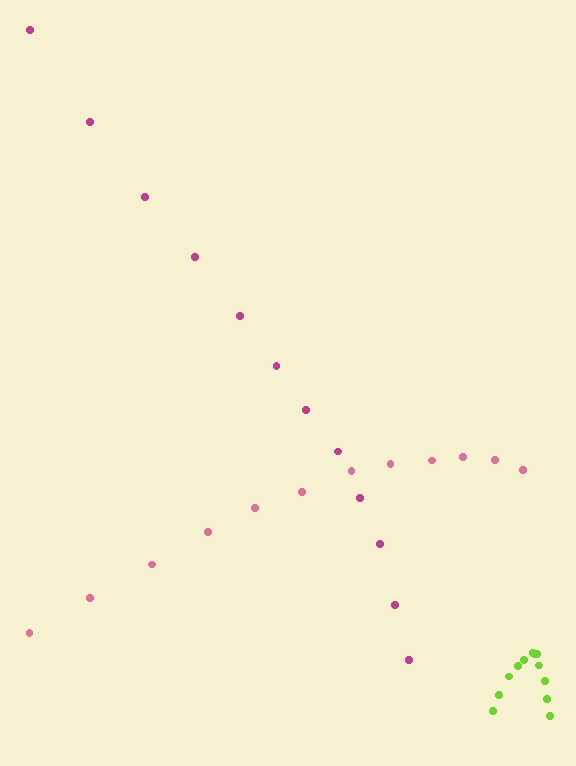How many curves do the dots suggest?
There are 3 distinct paths.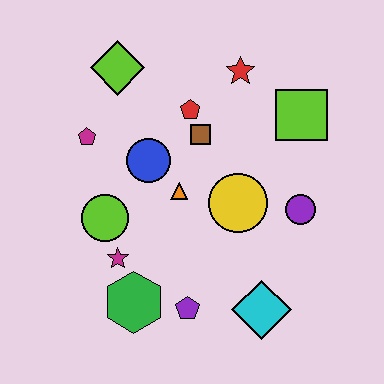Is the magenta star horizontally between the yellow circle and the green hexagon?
No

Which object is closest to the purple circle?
The yellow circle is closest to the purple circle.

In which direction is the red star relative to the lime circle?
The red star is above the lime circle.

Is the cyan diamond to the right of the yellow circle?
Yes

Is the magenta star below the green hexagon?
No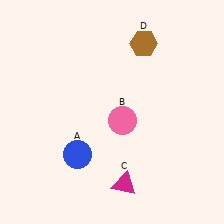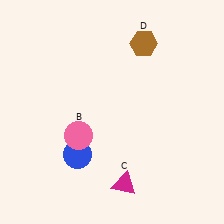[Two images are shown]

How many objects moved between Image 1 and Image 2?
1 object moved between the two images.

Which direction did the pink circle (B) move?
The pink circle (B) moved left.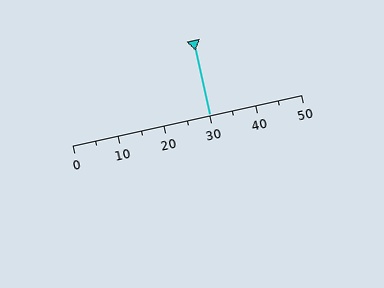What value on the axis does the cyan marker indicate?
The marker indicates approximately 30.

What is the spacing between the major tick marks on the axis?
The major ticks are spaced 10 apart.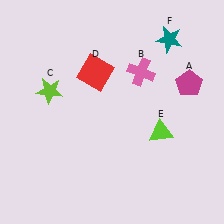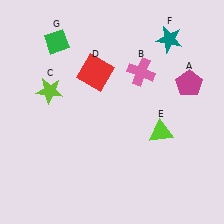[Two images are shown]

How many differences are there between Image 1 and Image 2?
There is 1 difference between the two images.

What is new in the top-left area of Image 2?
A green diamond (G) was added in the top-left area of Image 2.